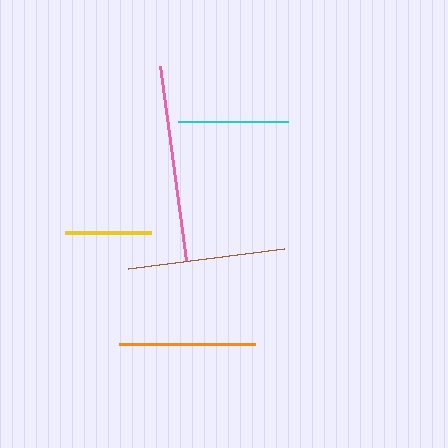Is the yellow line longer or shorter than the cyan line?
The cyan line is longer than the yellow line.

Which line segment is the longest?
The pink line is the longest at approximately 196 pixels.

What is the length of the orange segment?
The orange segment is approximately 136 pixels long.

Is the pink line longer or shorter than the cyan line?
The pink line is longer than the cyan line.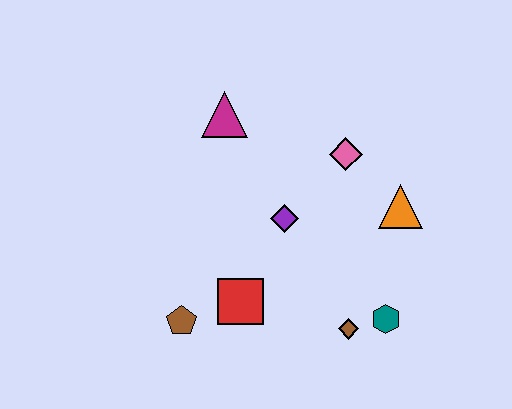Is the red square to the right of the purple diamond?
No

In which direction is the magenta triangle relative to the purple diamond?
The magenta triangle is above the purple diamond.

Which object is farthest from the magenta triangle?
The teal hexagon is farthest from the magenta triangle.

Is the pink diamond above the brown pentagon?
Yes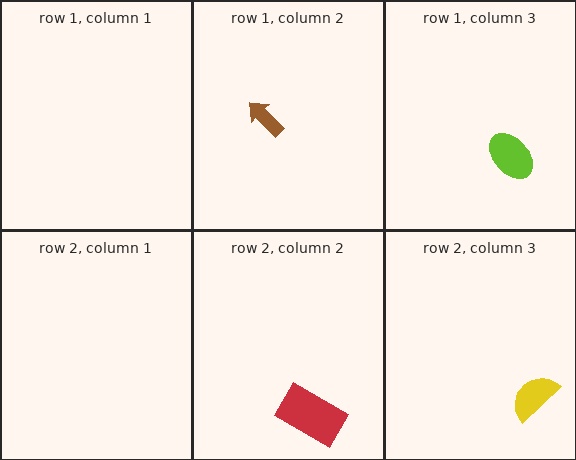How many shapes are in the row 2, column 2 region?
1.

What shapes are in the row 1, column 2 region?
The brown arrow.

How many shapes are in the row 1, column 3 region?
1.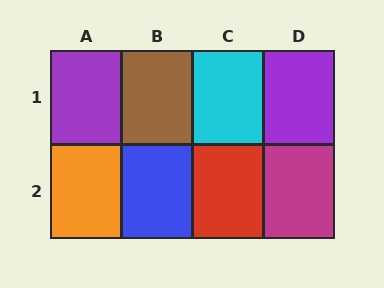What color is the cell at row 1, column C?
Cyan.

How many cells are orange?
1 cell is orange.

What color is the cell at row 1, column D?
Purple.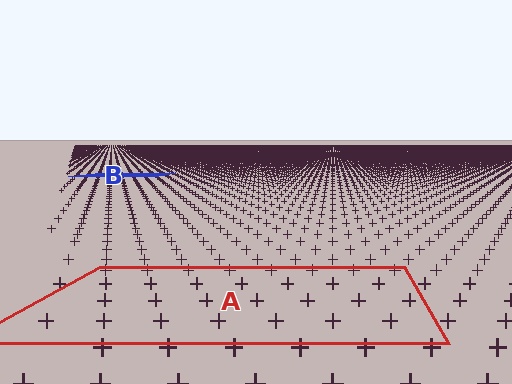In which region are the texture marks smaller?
The texture marks are smaller in region B, because it is farther away.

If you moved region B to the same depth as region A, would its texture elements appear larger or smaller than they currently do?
They would appear larger. At a closer depth, the same texture elements are projected at a bigger on-screen size.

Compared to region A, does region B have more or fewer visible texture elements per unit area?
Region B has more texture elements per unit area — they are packed more densely because it is farther away.